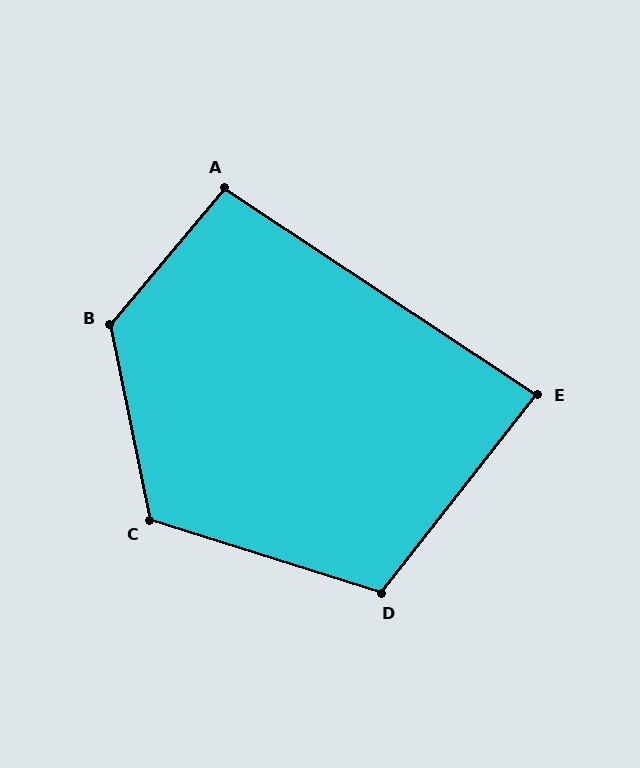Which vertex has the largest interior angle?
B, at approximately 128 degrees.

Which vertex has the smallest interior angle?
E, at approximately 85 degrees.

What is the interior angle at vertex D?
Approximately 111 degrees (obtuse).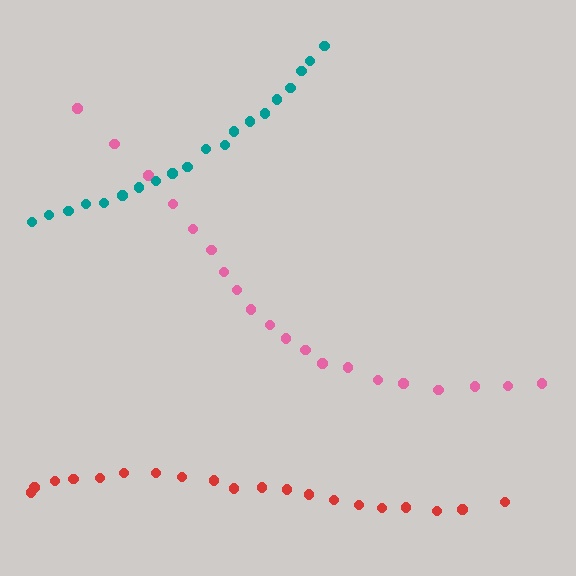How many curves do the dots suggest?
There are 3 distinct paths.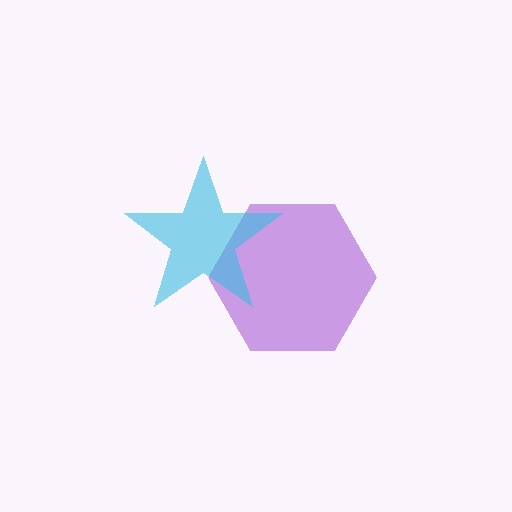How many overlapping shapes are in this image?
There are 2 overlapping shapes in the image.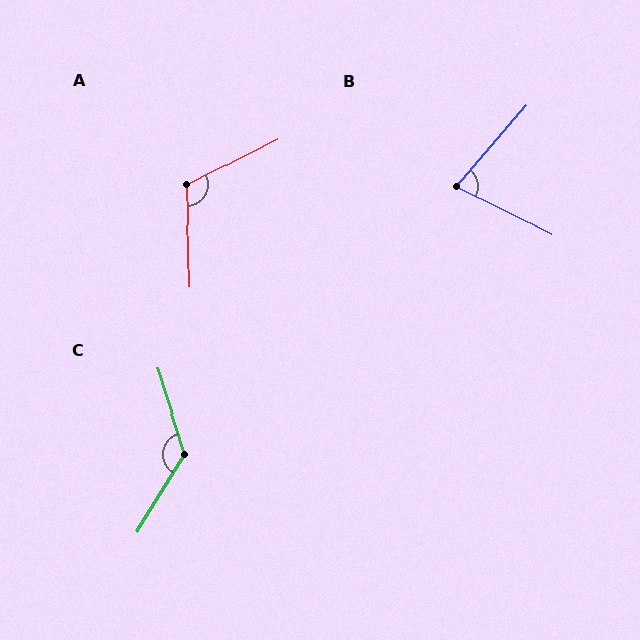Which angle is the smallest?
B, at approximately 75 degrees.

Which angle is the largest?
C, at approximately 131 degrees.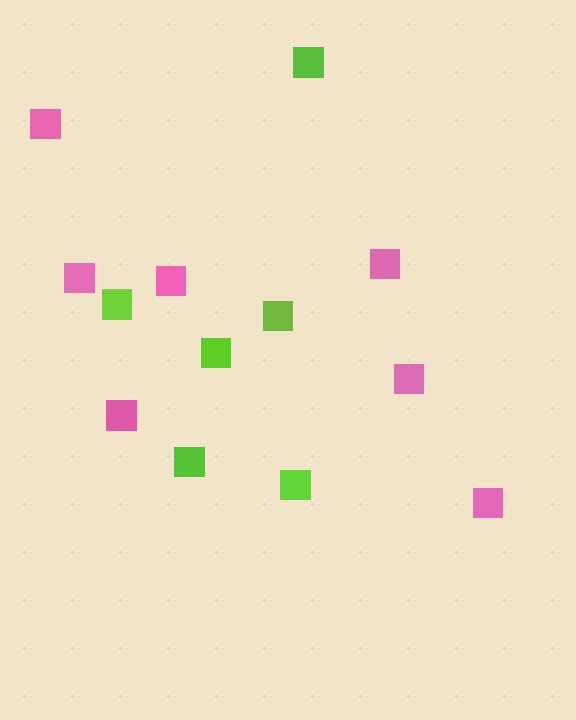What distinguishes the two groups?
There are 2 groups: one group of pink squares (7) and one group of lime squares (6).